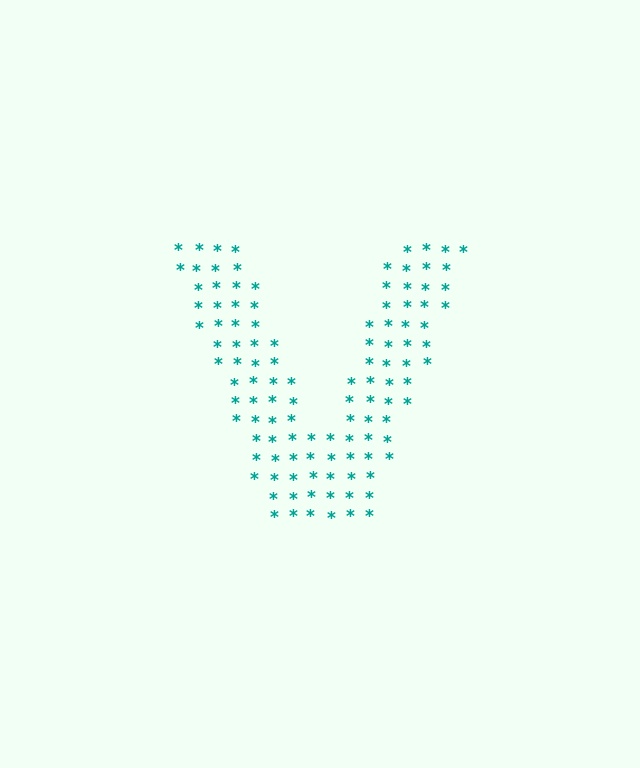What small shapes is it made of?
It is made of small asterisks.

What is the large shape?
The large shape is the letter V.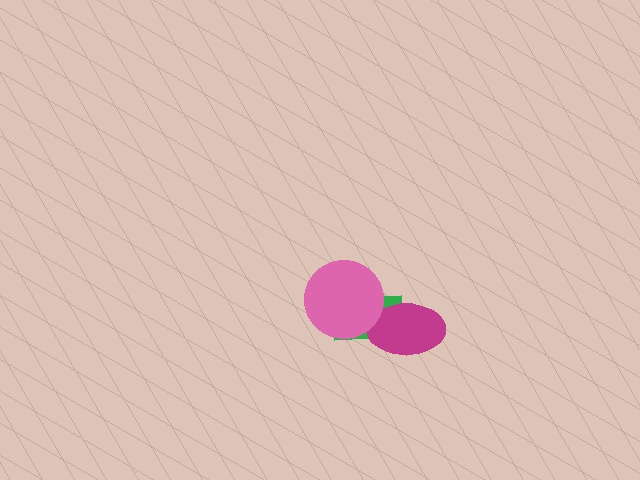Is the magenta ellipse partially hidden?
Yes, it is partially covered by another shape.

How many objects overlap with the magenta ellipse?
2 objects overlap with the magenta ellipse.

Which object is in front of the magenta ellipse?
The pink circle is in front of the magenta ellipse.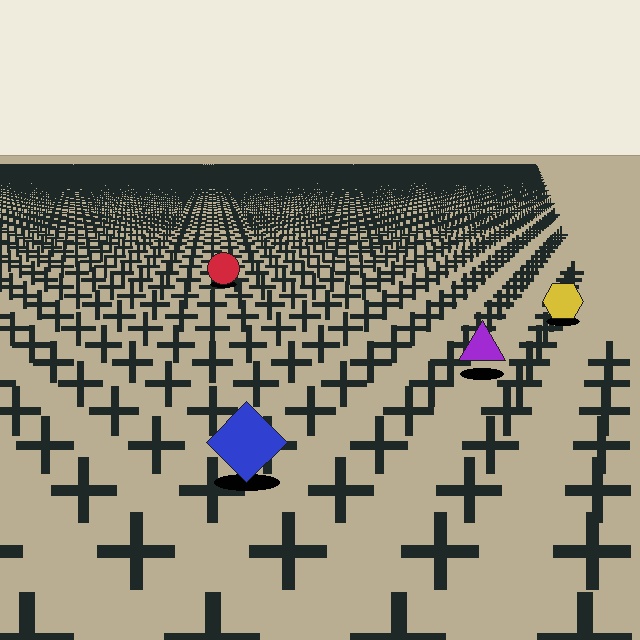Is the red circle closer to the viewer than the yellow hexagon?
No. The yellow hexagon is closer — you can tell from the texture gradient: the ground texture is coarser near it.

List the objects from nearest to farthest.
From nearest to farthest: the blue diamond, the purple triangle, the yellow hexagon, the red circle.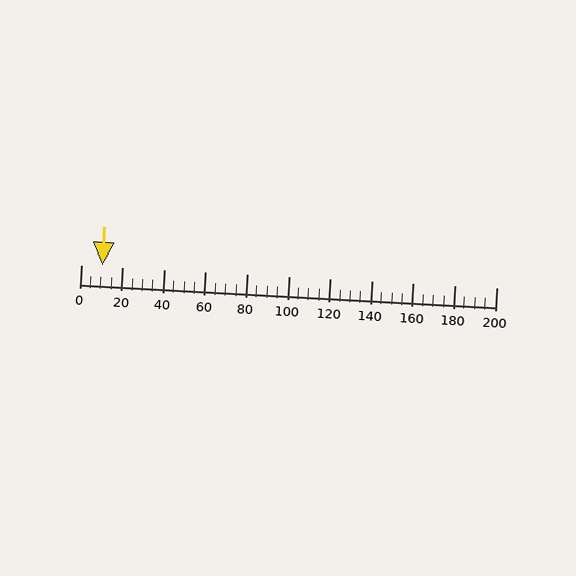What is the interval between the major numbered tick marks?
The major tick marks are spaced 20 units apart.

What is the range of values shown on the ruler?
The ruler shows values from 0 to 200.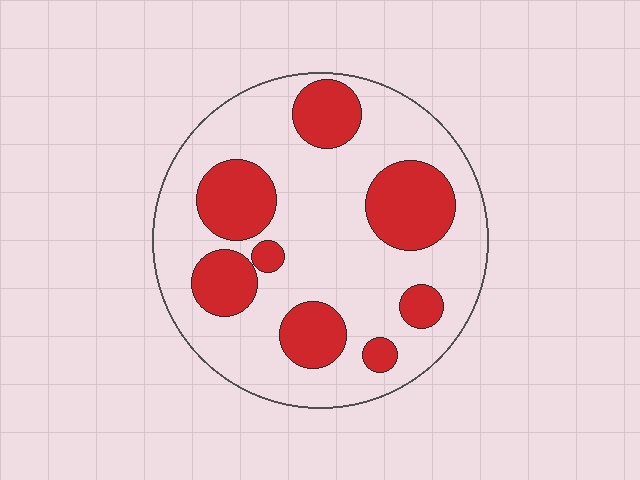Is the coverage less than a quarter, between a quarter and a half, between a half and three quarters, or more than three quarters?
Between a quarter and a half.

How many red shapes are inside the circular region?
8.